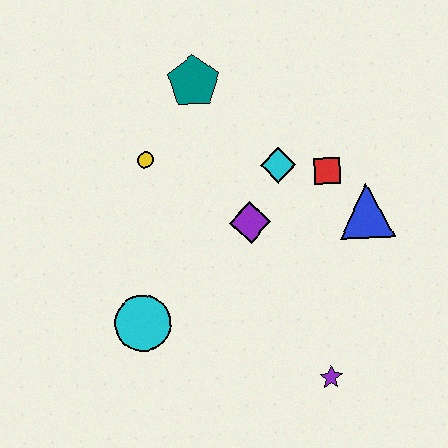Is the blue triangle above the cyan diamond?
No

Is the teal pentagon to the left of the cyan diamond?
Yes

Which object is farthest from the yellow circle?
The purple star is farthest from the yellow circle.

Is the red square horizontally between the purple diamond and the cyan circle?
No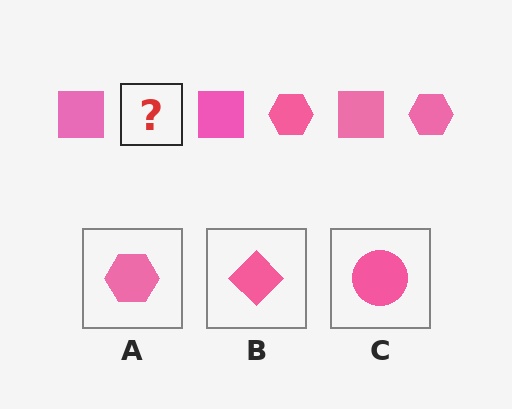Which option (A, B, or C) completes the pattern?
A.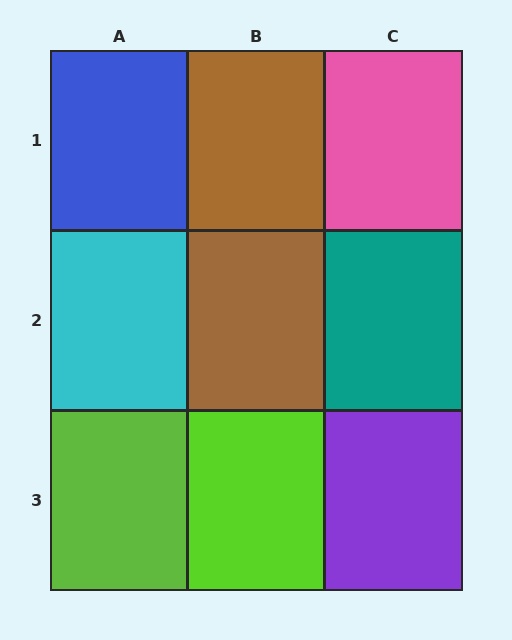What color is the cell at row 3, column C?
Purple.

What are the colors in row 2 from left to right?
Cyan, brown, teal.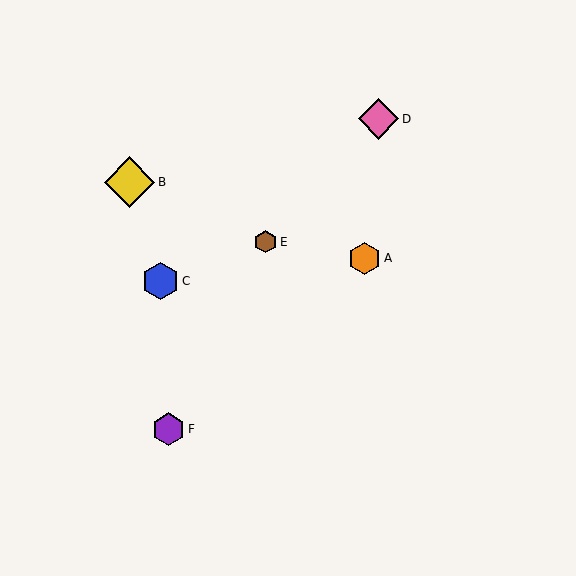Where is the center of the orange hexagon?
The center of the orange hexagon is at (365, 258).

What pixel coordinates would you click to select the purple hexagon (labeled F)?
Click at (169, 429) to select the purple hexagon F.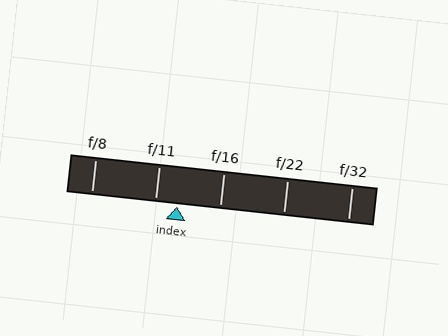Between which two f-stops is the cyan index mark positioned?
The index mark is between f/11 and f/16.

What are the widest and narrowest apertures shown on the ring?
The widest aperture shown is f/8 and the narrowest is f/32.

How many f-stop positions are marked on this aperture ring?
There are 5 f-stop positions marked.